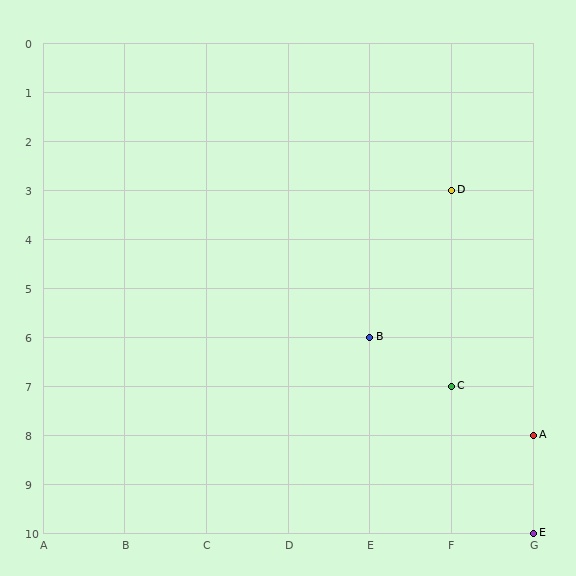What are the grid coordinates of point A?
Point A is at grid coordinates (G, 8).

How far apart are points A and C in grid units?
Points A and C are 1 column and 1 row apart (about 1.4 grid units diagonally).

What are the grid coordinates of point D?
Point D is at grid coordinates (F, 3).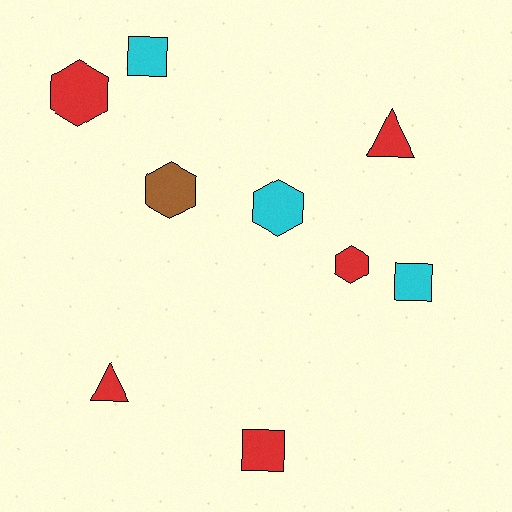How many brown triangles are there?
There are no brown triangles.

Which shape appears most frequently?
Hexagon, with 4 objects.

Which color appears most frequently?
Red, with 5 objects.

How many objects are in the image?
There are 9 objects.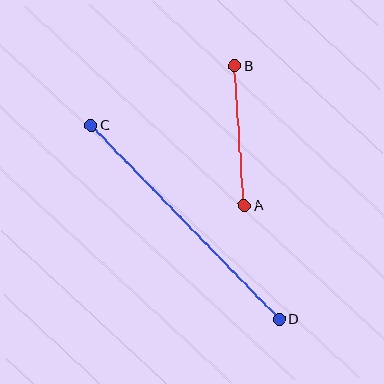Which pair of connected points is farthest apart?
Points C and D are farthest apart.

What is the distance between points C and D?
The distance is approximately 270 pixels.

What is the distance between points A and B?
The distance is approximately 140 pixels.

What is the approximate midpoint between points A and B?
The midpoint is at approximately (240, 136) pixels.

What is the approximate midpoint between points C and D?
The midpoint is at approximately (185, 223) pixels.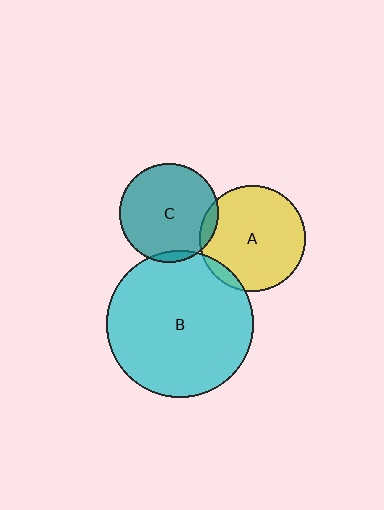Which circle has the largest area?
Circle B (cyan).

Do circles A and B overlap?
Yes.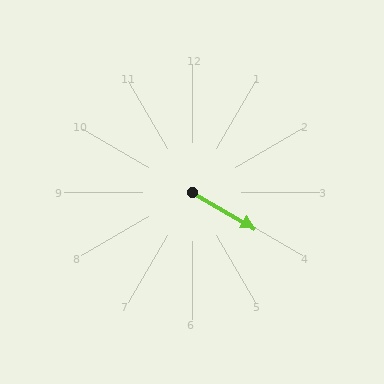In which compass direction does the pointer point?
Southeast.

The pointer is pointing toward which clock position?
Roughly 4 o'clock.